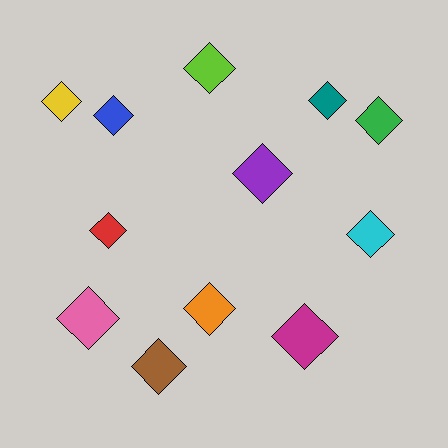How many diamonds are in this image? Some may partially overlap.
There are 12 diamonds.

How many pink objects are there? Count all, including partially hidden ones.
There is 1 pink object.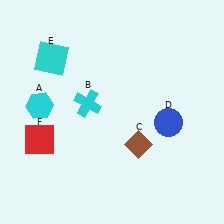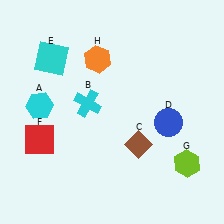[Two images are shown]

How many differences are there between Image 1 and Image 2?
There are 2 differences between the two images.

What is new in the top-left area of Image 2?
An orange hexagon (H) was added in the top-left area of Image 2.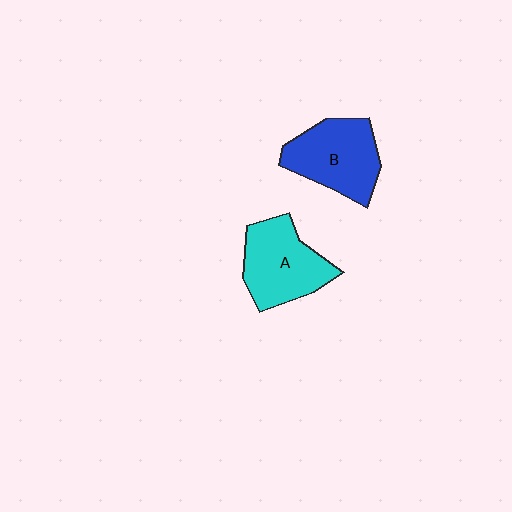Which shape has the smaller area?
Shape A (cyan).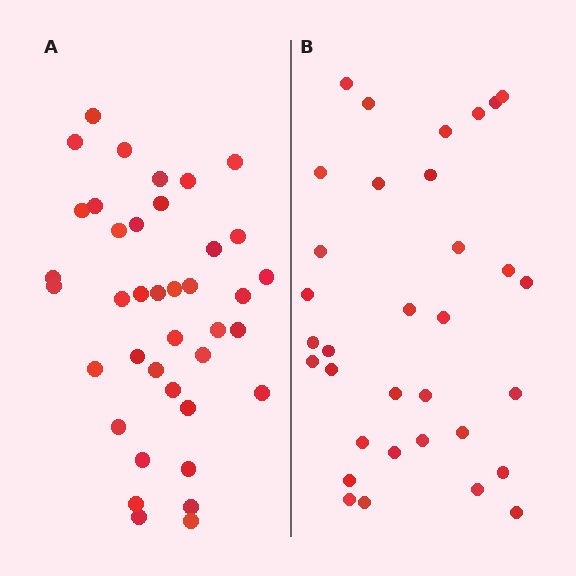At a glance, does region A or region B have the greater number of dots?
Region A (the left region) has more dots.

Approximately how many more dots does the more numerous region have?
Region A has about 6 more dots than region B.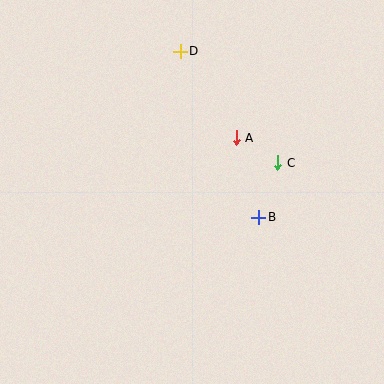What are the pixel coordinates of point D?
Point D is at (180, 51).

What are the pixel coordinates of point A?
Point A is at (236, 138).